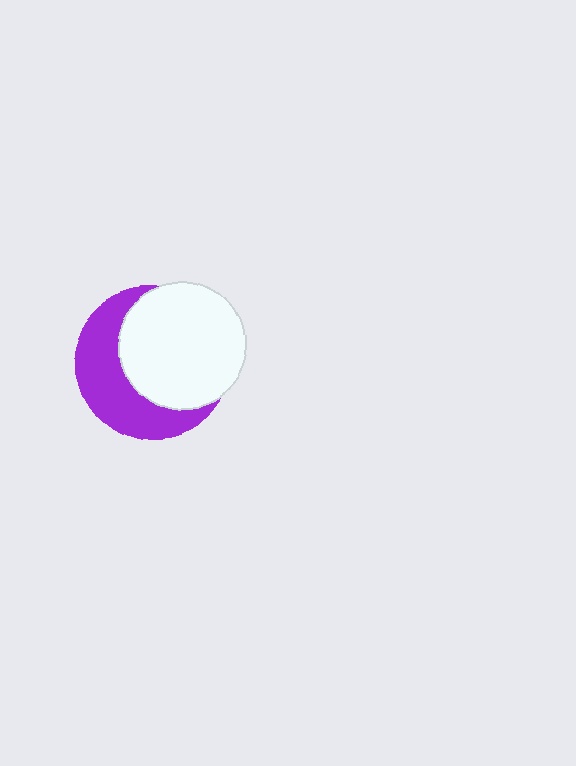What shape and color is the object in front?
The object in front is a white circle.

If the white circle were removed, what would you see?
You would see the complete purple circle.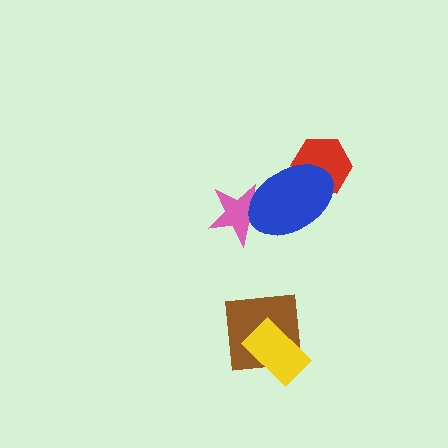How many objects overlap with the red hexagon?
1 object overlaps with the red hexagon.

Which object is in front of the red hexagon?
The blue ellipse is in front of the red hexagon.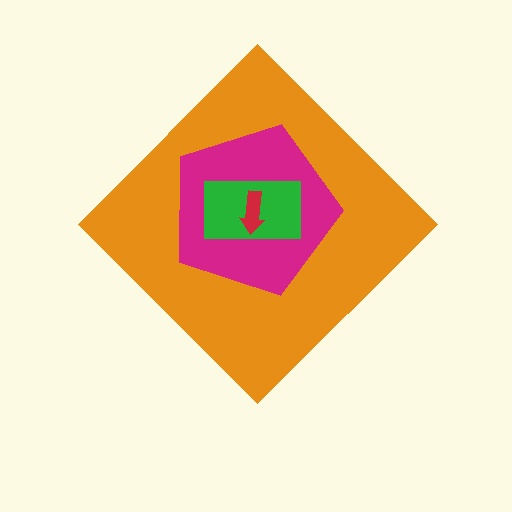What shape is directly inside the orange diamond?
The magenta pentagon.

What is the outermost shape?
The orange diamond.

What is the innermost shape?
The red arrow.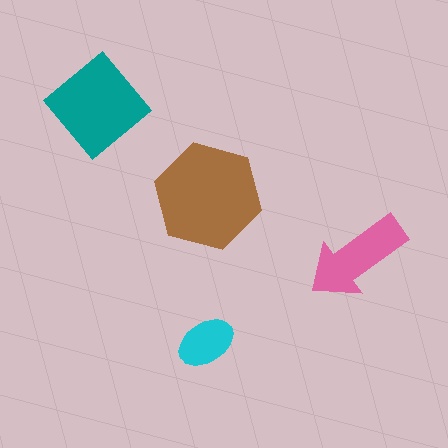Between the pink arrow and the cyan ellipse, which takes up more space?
The pink arrow.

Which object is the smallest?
The cyan ellipse.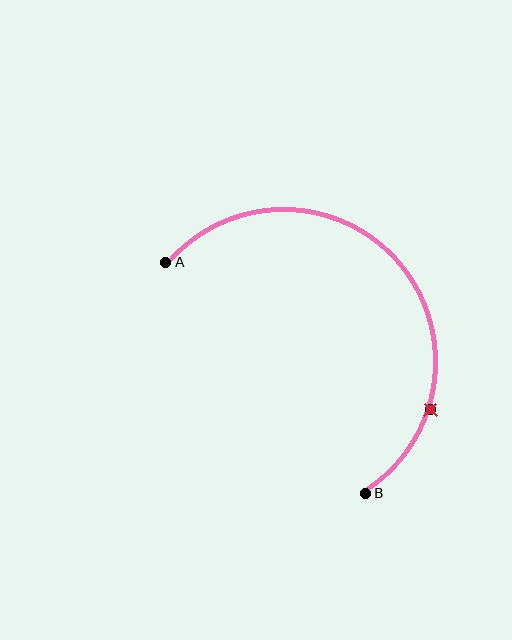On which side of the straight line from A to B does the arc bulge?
The arc bulges above and to the right of the straight line connecting A and B.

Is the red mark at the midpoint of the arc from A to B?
No. The red mark lies on the arc but is closer to endpoint B. The arc midpoint would be at the point on the curve equidistant along the arc from both A and B.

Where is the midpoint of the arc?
The arc midpoint is the point on the curve farthest from the straight line joining A and B. It sits above and to the right of that line.